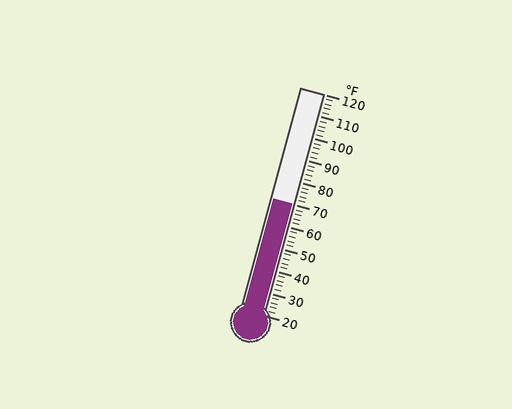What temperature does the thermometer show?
The thermometer shows approximately 70°F.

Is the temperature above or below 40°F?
The temperature is above 40°F.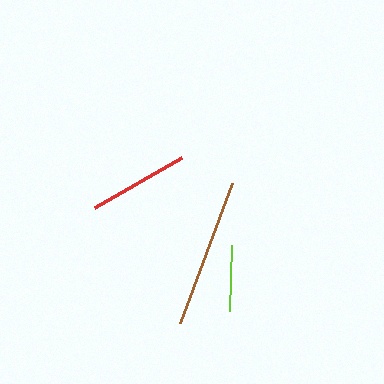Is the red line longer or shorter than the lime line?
The red line is longer than the lime line.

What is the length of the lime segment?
The lime segment is approximately 66 pixels long.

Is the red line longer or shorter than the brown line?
The brown line is longer than the red line.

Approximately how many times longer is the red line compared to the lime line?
The red line is approximately 1.5 times the length of the lime line.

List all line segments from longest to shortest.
From longest to shortest: brown, red, lime.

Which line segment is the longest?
The brown line is the longest at approximately 150 pixels.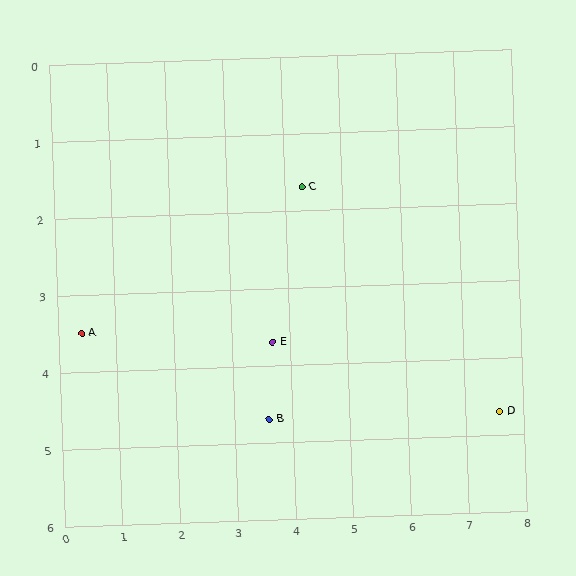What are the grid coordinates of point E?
Point E is at approximately (3.7, 3.7).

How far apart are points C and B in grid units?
Points C and B are about 3.1 grid units apart.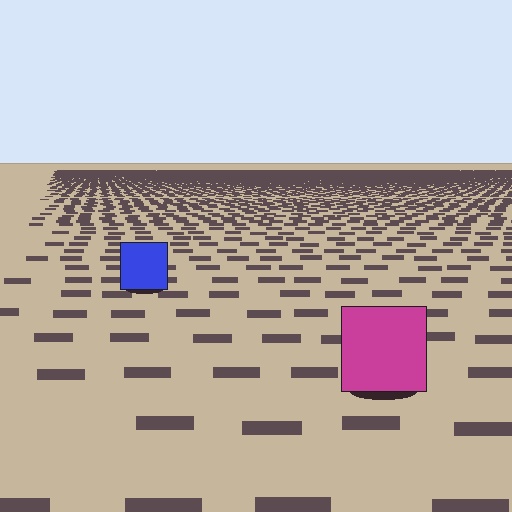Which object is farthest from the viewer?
The blue square is farthest from the viewer. It appears smaller and the ground texture around it is denser.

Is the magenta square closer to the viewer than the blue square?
Yes. The magenta square is closer — you can tell from the texture gradient: the ground texture is coarser near it.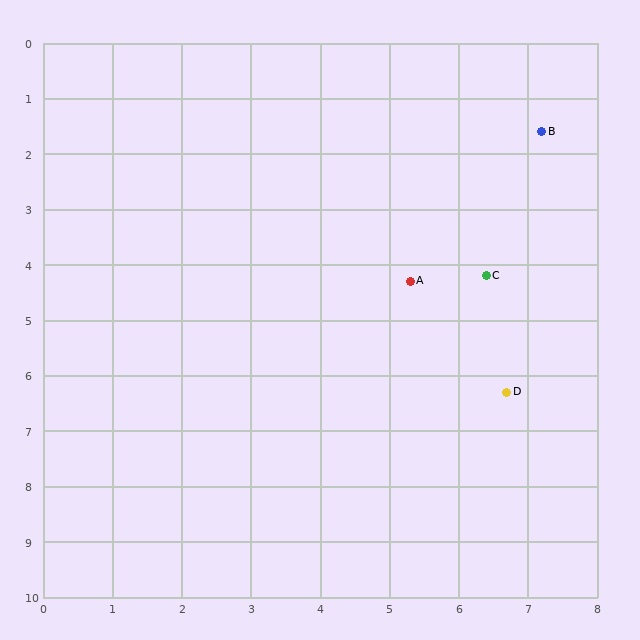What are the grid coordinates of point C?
Point C is at approximately (6.4, 4.2).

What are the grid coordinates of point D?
Point D is at approximately (6.7, 6.3).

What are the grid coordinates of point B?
Point B is at approximately (7.2, 1.6).